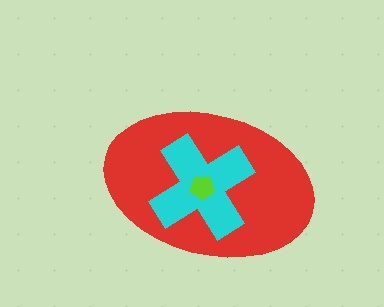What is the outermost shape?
The red ellipse.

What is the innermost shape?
The lime pentagon.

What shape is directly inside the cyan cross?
The lime pentagon.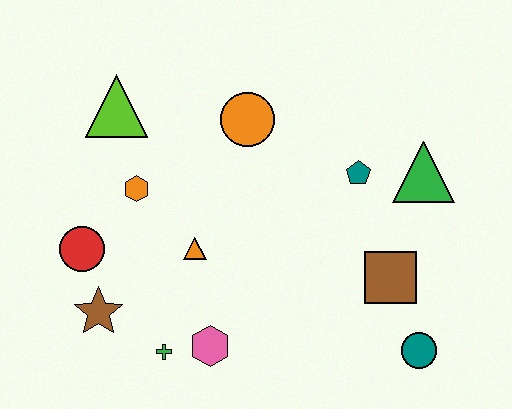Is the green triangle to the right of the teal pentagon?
Yes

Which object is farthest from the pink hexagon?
The green triangle is farthest from the pink hexagon.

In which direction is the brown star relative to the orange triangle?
The brown star is to the left of the orange triangle.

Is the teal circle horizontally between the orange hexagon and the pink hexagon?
No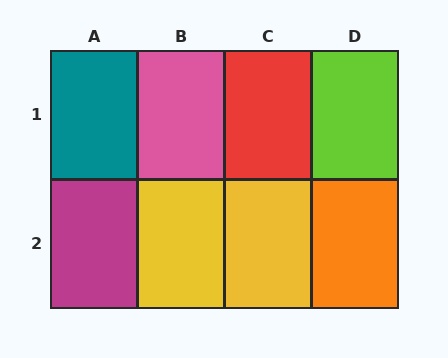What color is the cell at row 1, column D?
Lime.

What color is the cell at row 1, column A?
Teal.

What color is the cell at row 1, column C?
Red.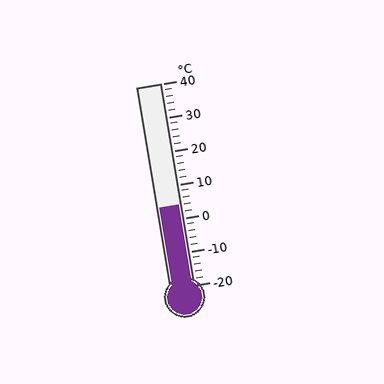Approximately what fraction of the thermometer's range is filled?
The thermometer is filled to approximately 40% of its range.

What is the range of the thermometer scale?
The thermometer scale ranges from -20°C to 40°C.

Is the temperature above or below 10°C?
The temperature is below 10°C.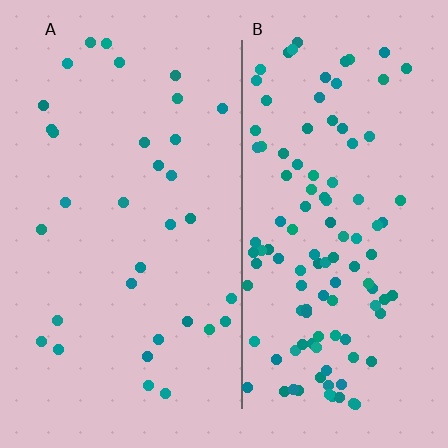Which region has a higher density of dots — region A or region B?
B (the right).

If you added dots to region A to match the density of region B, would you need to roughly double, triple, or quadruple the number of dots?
Approximately triple.